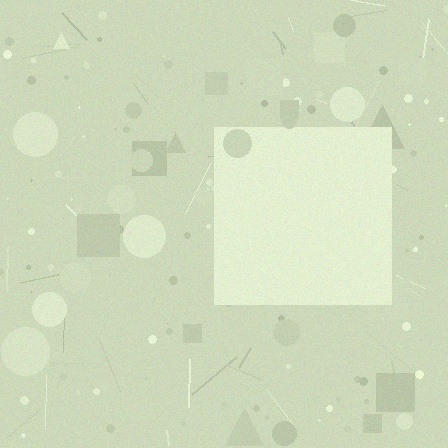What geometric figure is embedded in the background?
A square is embedded in the background.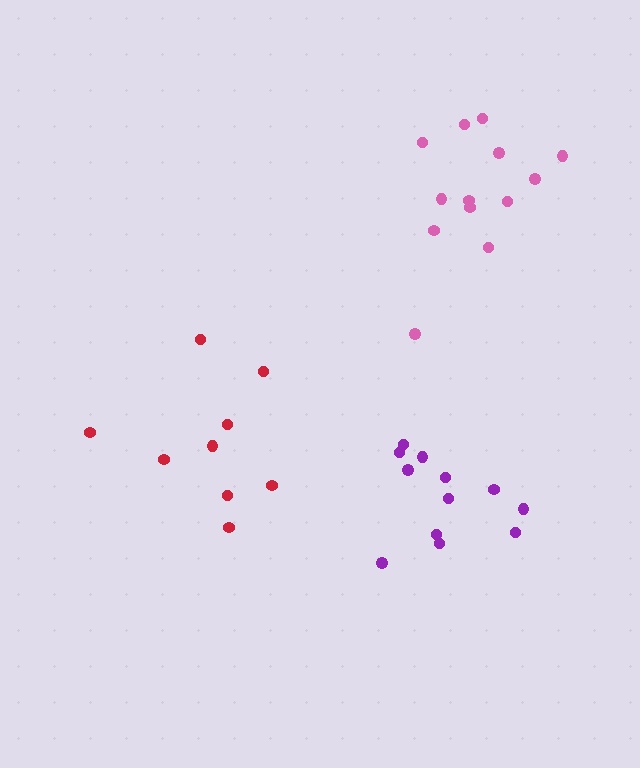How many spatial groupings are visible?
There are 3 spatial groupings.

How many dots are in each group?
Group 1: 9 dots, Group 2: 13 dots, Group 3: 12 dots (34 total).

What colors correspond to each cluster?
The clusters are colored: red, pink, purple.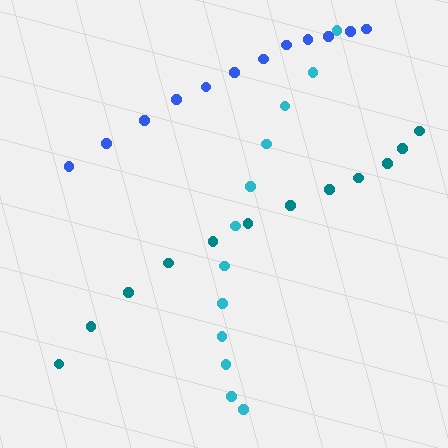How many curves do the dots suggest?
There are 3 distinct paths.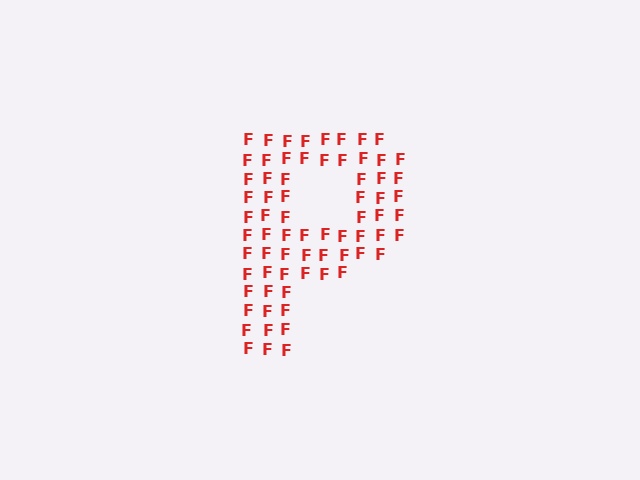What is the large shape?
The large shape is the letter P.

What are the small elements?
The small elements are letter F's.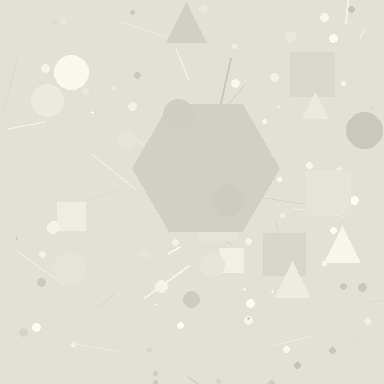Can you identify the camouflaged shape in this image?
The camouflaged shape is a hexagon.